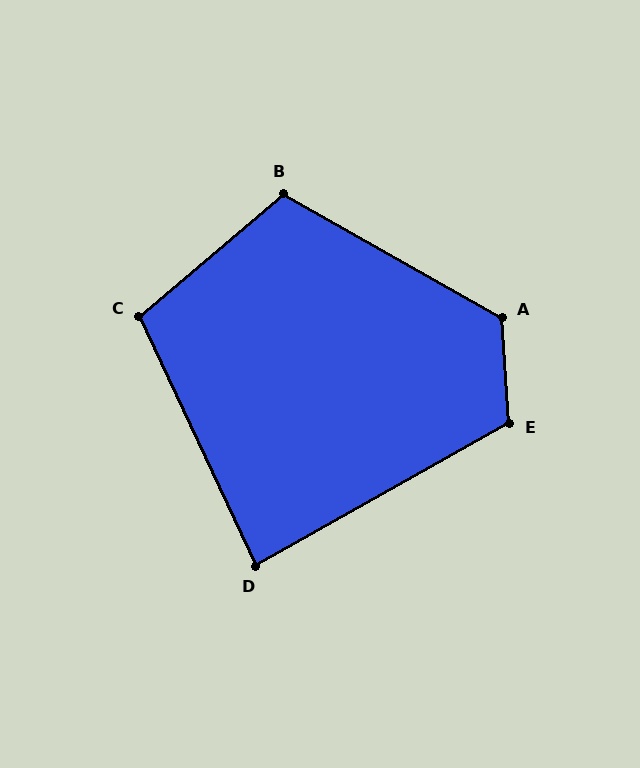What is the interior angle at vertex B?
Approximately 110 degrees (obtuse).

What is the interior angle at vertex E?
Approximately 115 degrees (obtuse).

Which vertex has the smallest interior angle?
D, at approximately 86 degrees.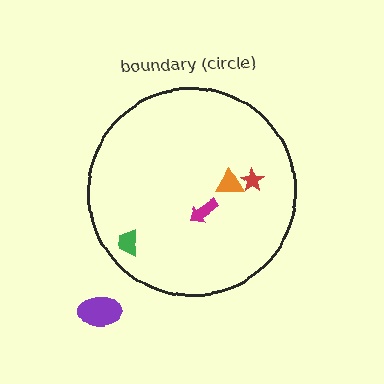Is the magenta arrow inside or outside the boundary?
Inside.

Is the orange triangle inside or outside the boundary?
Inside.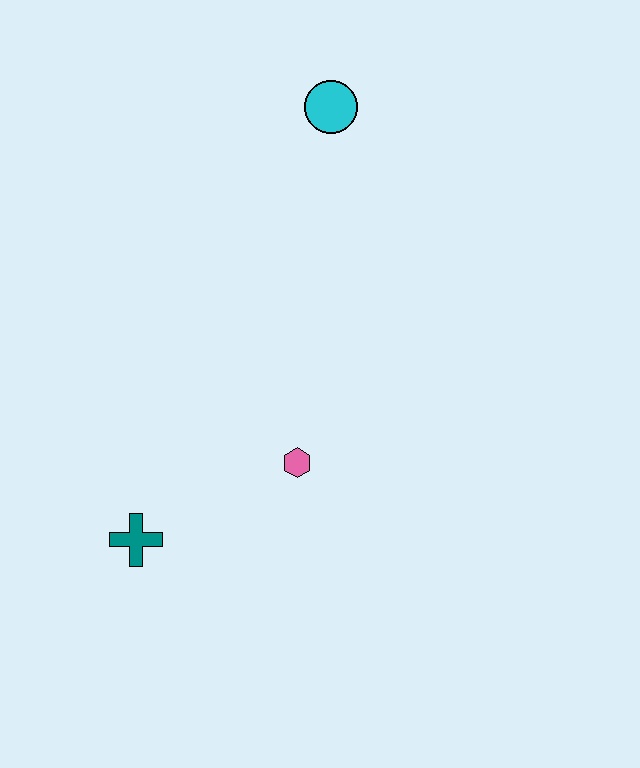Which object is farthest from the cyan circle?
The teal cross is farthest from the cyan circle.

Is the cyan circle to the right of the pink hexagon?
Yes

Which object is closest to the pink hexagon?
The teal cross is closest to the pink hexagon.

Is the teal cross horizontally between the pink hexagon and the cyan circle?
No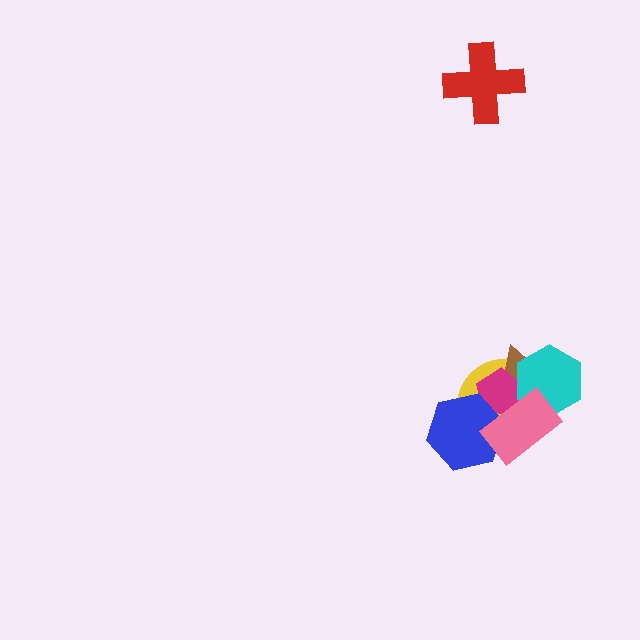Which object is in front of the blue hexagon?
The pink rectangle is in front of the blue hexagon.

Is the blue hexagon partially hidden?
Yes, it is partially covered by another shape.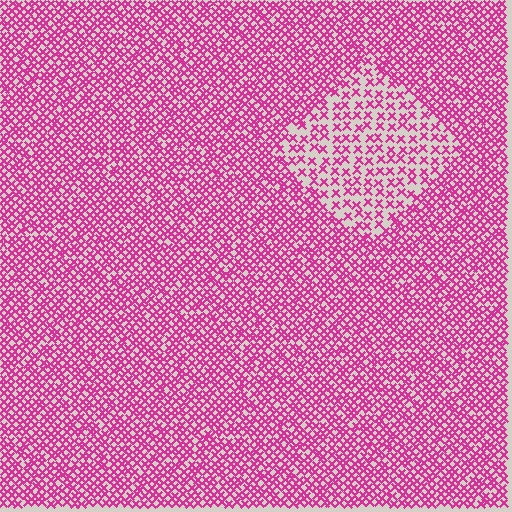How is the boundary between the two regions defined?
The boundary is defined by a change in element density (approximately 2.0x ratio). All elements are the same color, size, and shape.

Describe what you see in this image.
The image contains small magenta elements arranged at two different densities. A diamond-shaped region is visible where the elements are less densely packed than the surrounding area.